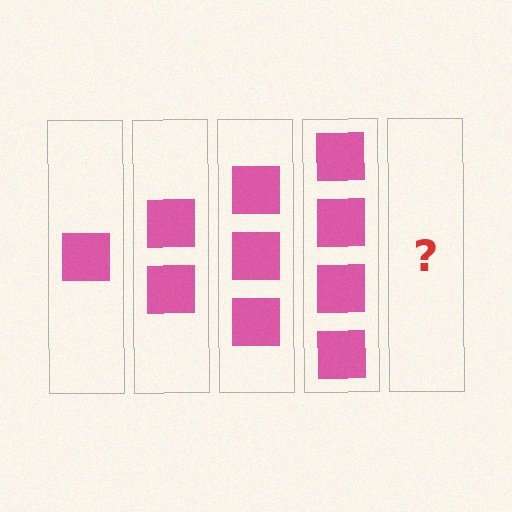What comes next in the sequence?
The next element should be 5 squares.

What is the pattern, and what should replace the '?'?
The pattern is that each step adds one more square. The '?' should be 5 squares.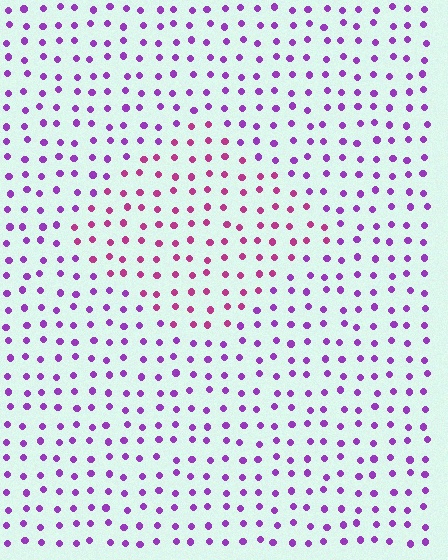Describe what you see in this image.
The image is filled with small purple elements in a uniform arrangement. A diamond-shaped region is visible where the elements are tinted to a slightly different hue, forming a subtle color boundary.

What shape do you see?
I see a diamond.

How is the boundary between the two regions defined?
The boundary is defined purely by a slight shift in hue (about 37 degrees). Spacing, size, and orientation are identical on both sides.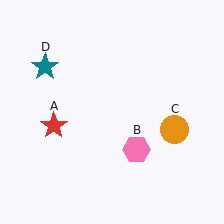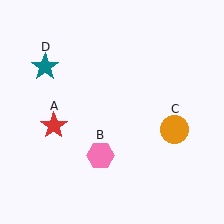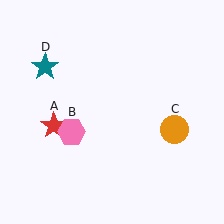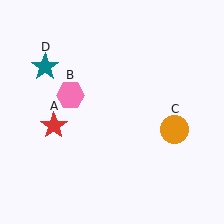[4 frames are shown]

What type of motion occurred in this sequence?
The pink hexagon (object B) rotated clockwise around the center of the scene.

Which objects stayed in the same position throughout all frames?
Red star (object A) and orange circle (object C) and teal star (object D) remained stationary.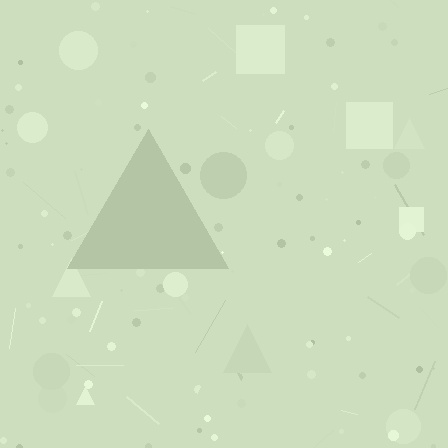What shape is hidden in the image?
A triangle is hidden in the image.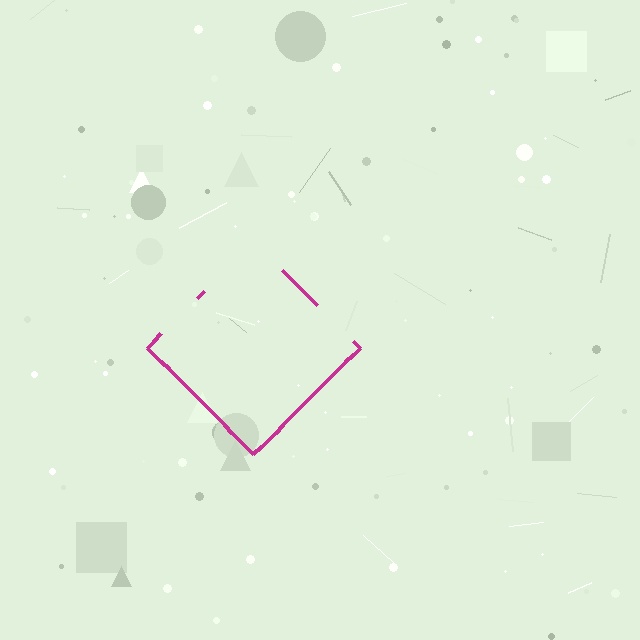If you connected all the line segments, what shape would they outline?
They would outline a diamond.